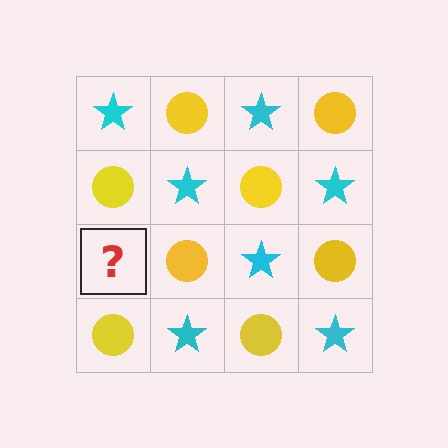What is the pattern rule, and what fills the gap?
The rule is that it alternates cyan star and yellow circle in a checkerboard pattern. The gap should be filled with a cyan star.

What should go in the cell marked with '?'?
The missing cell should contain a cyan star.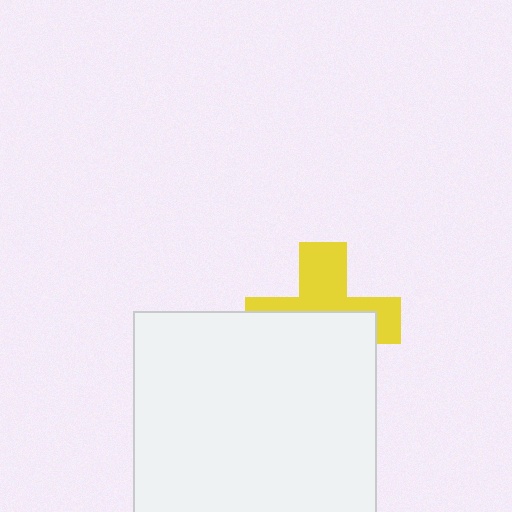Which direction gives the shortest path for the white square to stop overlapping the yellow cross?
Moving down gives the shortest separation.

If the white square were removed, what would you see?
You would see the complete yellow cross.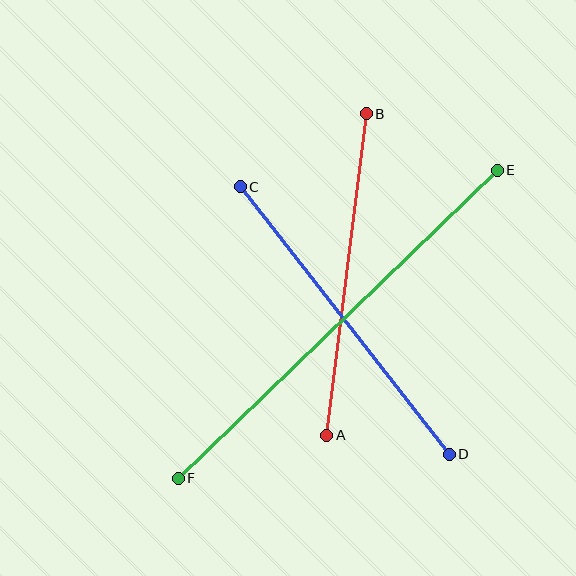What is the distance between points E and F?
The distance is approximately 443 pixels.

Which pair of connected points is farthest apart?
Points E and F are farthest apart.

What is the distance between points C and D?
The distance is approximately 339 pixels.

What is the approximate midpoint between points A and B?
The midpoint is at approximately (347, 275) pixels.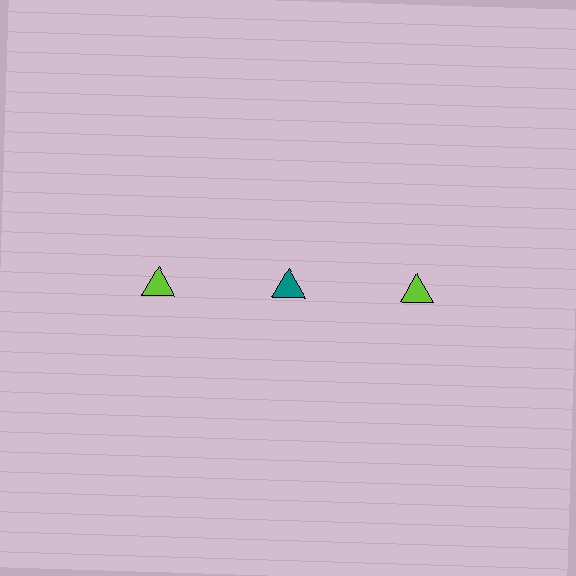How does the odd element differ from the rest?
It has a different color: teal instead of lime.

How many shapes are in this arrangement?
There are 3 shapes arranged in a grid pattern.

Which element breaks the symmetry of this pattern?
The teal triangle in the top row, second from left column breaks the symmetry. All other shapes are lime triangles.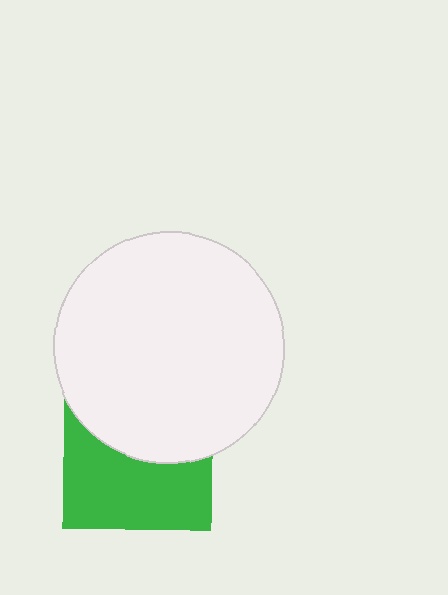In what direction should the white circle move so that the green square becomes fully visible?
The white circle should move up. That is the shortest direction to clear the overlap and leave the green square fully visible.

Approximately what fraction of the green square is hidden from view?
Roughly 46% of the green square is hidden behind the white circle.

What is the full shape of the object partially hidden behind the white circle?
The partially hidden object is a green square.